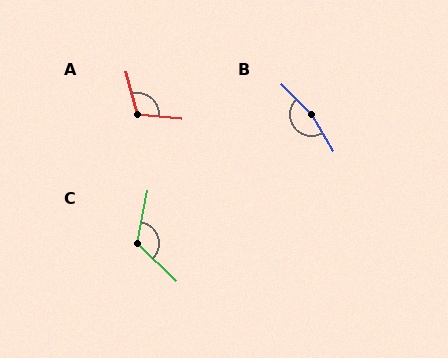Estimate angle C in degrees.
Approximately 123 degrees.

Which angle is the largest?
B, at approximately 166 degrees.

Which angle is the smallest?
A, at approximately 109 degrees.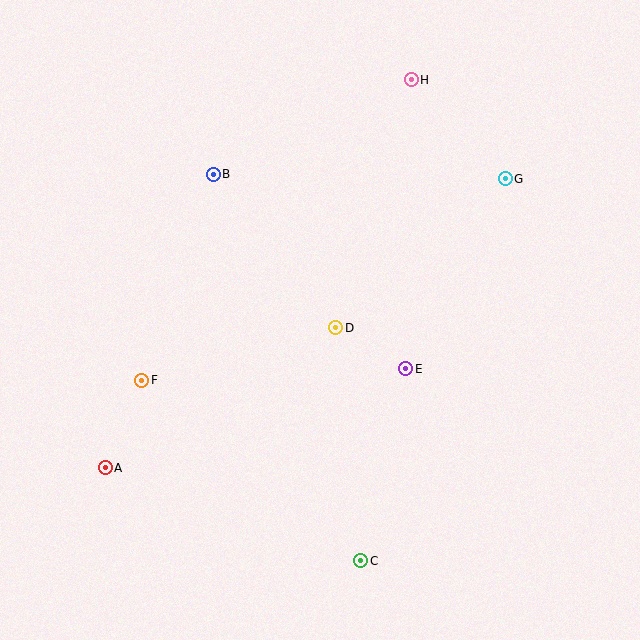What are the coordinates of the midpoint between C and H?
The midpoint between C and H is at (386, 320).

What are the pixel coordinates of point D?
Point D is at (336, 328).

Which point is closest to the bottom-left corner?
Point A is closest to the bottom-left corner.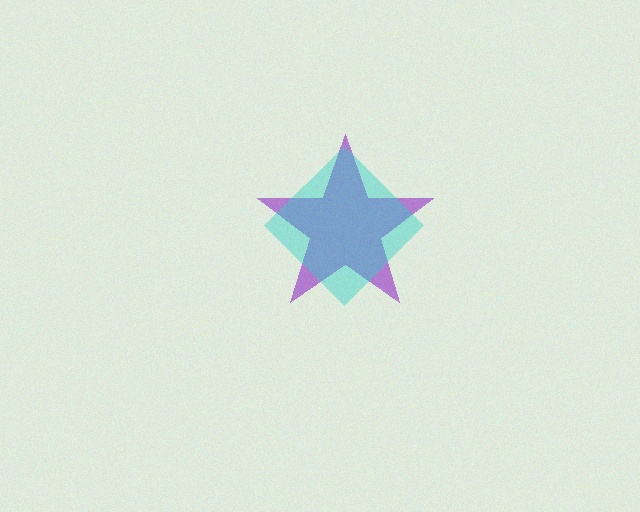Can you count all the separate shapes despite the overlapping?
Yes, there are 2 separate shapes.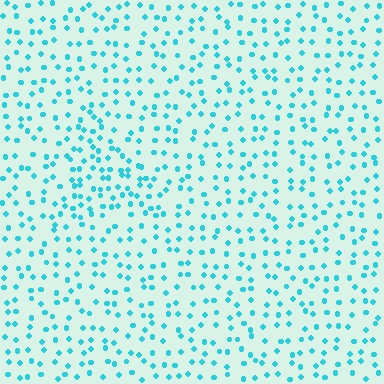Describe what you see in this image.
The image contains small cyan elements arranged at two different densities. A triangle-shaped region is visible where the elements are more densely packed than the surrounding area.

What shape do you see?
I see a triangle.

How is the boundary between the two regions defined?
The boundary is defined by a change in element density (approximately 1.7x ratio). All elements are the same color, size, and shape.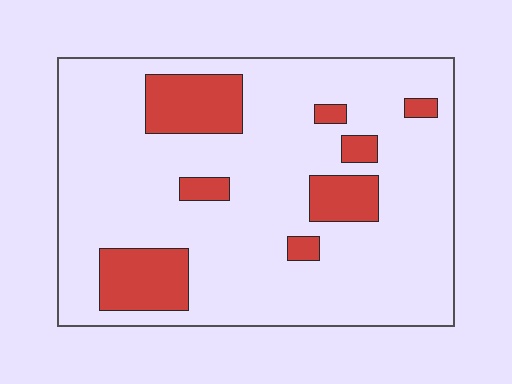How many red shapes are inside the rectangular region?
8.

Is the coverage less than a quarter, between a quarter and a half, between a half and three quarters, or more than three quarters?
Less than a quarter.